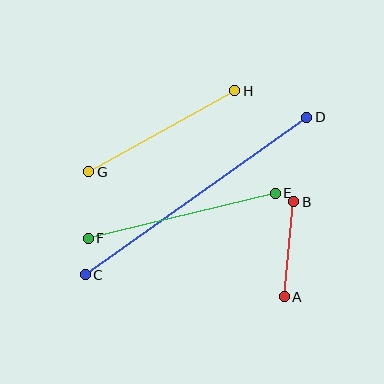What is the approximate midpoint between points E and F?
The midpoint is at approximately (182, 216) pixels.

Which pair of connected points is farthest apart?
Points C and D are farthest apart.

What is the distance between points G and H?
The distance is approximately 167 pixels.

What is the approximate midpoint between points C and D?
The midpoint is at approximately (196, 196) pixels.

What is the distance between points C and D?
The distance is approximately 272 pixels.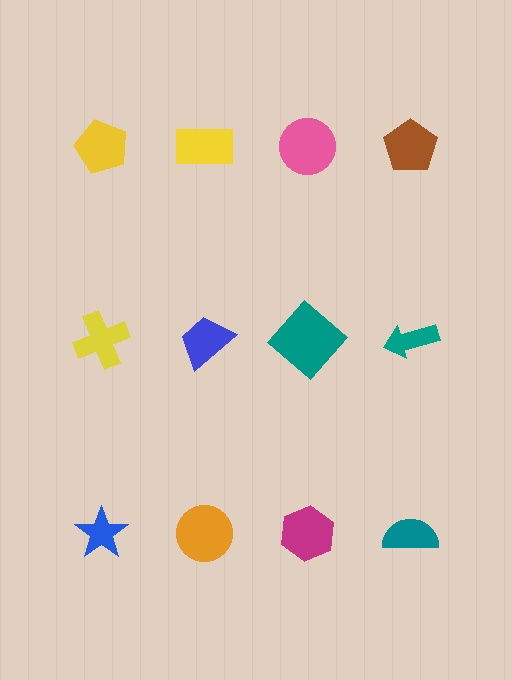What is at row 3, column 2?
An orange circle.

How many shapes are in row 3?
4 shapes.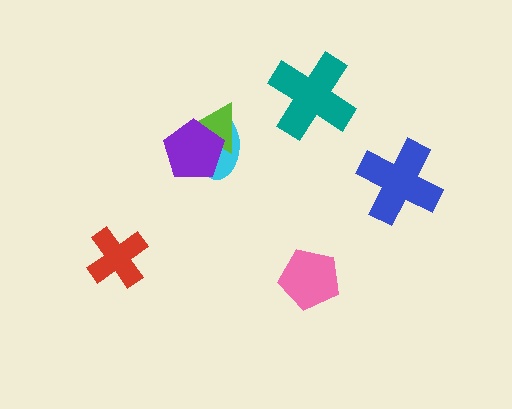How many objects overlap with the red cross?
0 objects overlap with the red cross.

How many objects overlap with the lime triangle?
2 objects overlap with the lime triangle.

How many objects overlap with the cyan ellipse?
2 objects overlap with the cyan ellipse.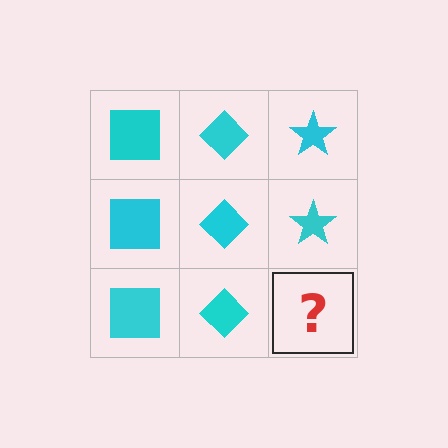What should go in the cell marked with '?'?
The missing cell should contain a cyan star.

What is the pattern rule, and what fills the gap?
The rule is that each column has a consistent shape. The gap should be filled with a cyan star.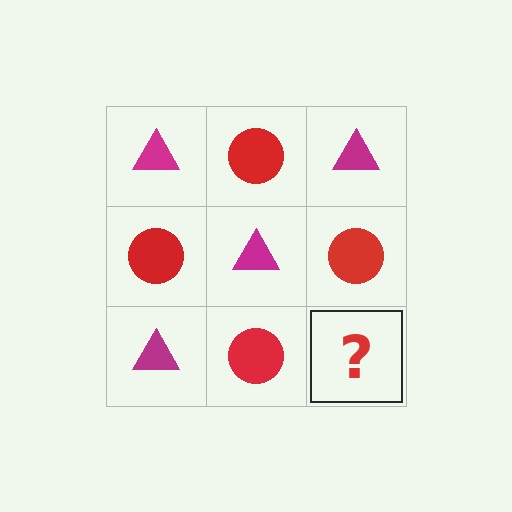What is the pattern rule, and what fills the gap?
The rule is that it alternates magenta triangle and red circle in a checkerboard pattern. The gap should be filled with a magenta triangle.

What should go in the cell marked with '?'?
The missing cell should contain a magenta triangle.